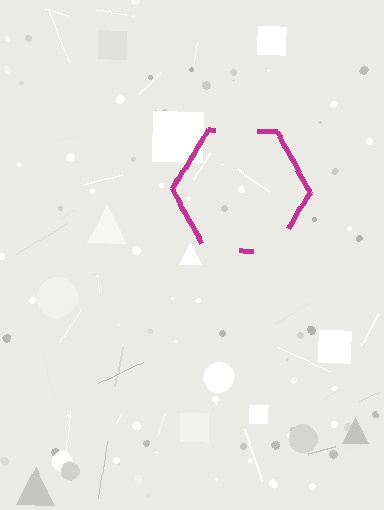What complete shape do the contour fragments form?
The contour fragments form a hexagon.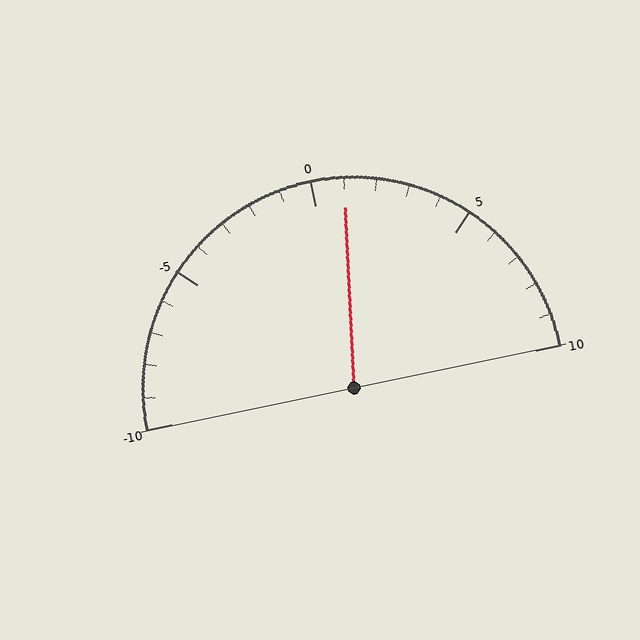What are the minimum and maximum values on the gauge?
The gauge ranges from -10 to 10.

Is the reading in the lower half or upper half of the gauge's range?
The reading is in the upper half of the range (-10 to 10).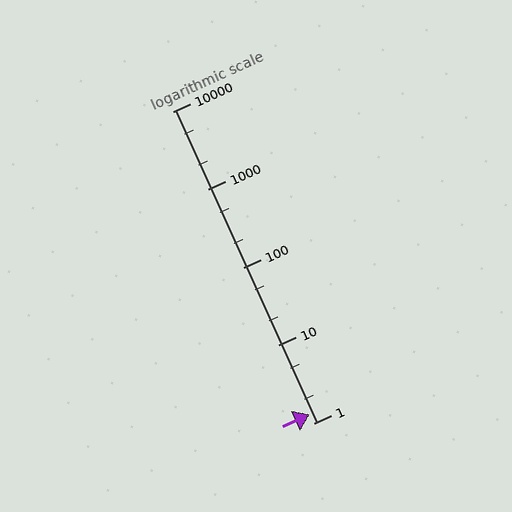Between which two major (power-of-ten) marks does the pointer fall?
The pointer is between 1 and 10.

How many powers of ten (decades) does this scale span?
The scale spans 4 decades, from 1 to 10000.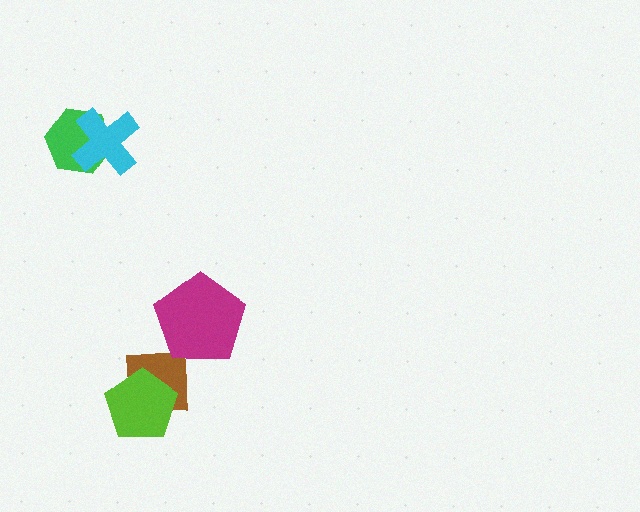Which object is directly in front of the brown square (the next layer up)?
The lime pentagon is directly in front of the brown square.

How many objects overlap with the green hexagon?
1 object overlaps with the green hexagon.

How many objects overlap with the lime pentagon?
1 object overlaps with the lime pentagon.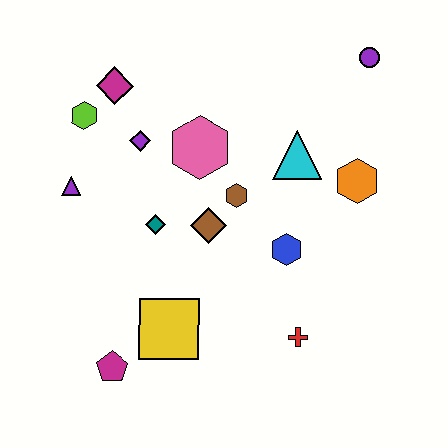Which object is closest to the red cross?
The blue hexagon is closest to the red cross.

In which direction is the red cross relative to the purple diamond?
The red cross is below the purple diamond.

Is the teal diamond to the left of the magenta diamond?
No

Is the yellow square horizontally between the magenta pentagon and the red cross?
Yes